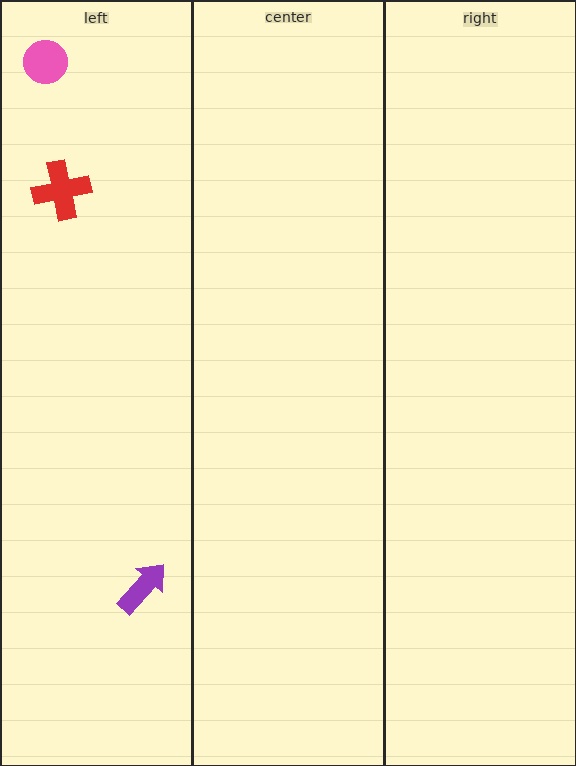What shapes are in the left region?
The purple arrow, the pink circle, the red cross.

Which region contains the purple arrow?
The left region.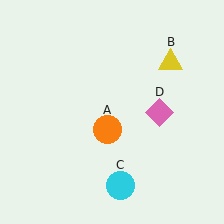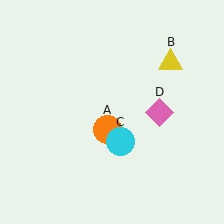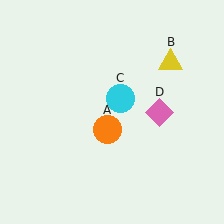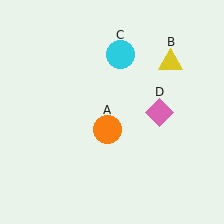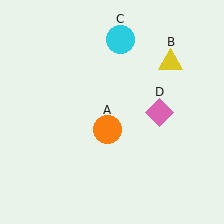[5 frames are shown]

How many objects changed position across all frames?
1 object changed position: cyan circle (object C).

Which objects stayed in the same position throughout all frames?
Orange circle (object A) and yellow triangle (object B) and pink diamond (object D) remained stationary.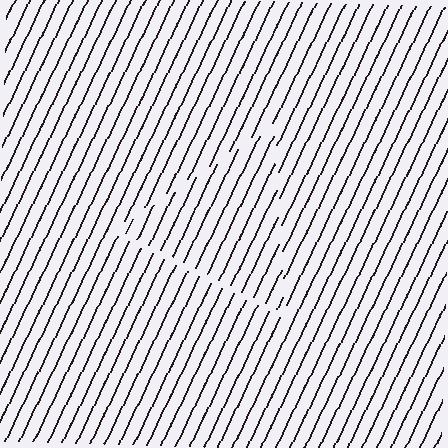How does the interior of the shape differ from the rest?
The interior of the shape contains the same grating, shifted by half a period — the contour is defined by the phase discontinuity where line-ends from the inner and outer gratings abut.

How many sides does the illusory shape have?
3 sides — the line-ends trace a triangle.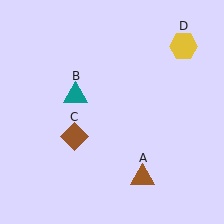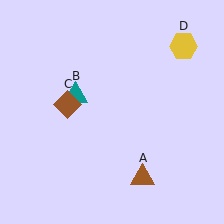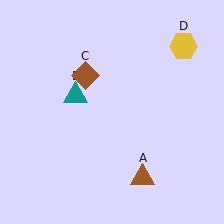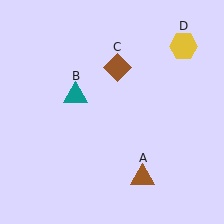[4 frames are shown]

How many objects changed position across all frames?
1 object changed position: brown diamond (object C).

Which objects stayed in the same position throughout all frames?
Brown triangle (object A) and teal triangle (object B) and yellow hexagon (object D) remained stationary.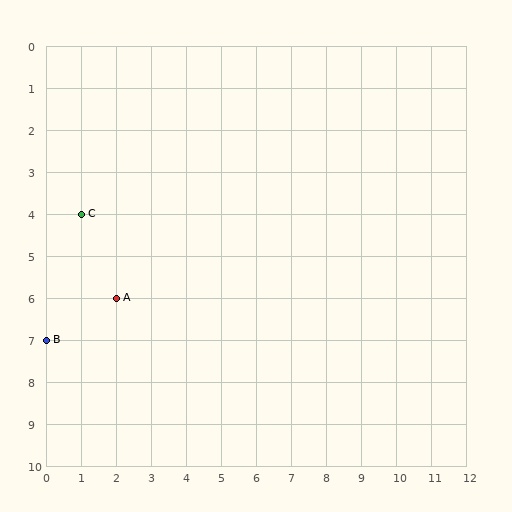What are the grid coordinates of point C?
Point C is at grid coordinates (1, 4).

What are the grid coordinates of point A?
Point A is at grid coordinates (2, 6).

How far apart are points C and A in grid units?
Points C and A are 1 column and 2 rows apart (about 2.2 grid units diagonally).